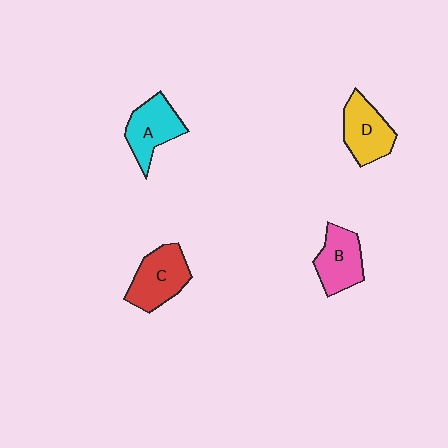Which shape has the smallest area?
Shape B (pink).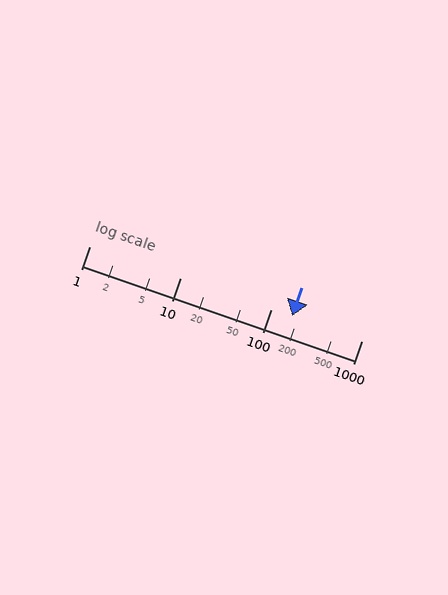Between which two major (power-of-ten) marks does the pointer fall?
The pointer is between 100 and 1000.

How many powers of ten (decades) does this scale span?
The scale spans 3 decades, from 1 to 1000.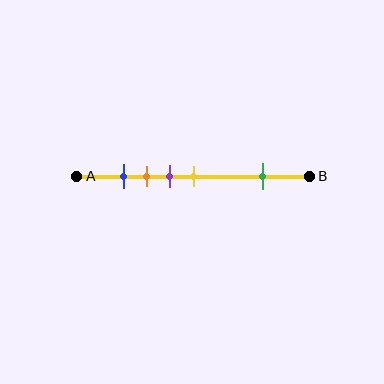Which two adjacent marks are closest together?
The blue and orange marks are the closest adjacent pair.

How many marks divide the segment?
There are 5 marks dividing the segment.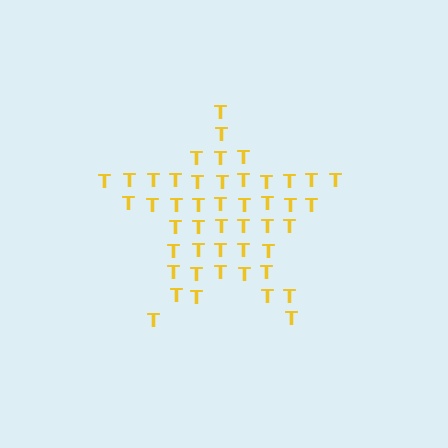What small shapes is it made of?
It is made of small letter T's.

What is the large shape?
The large shape is a star.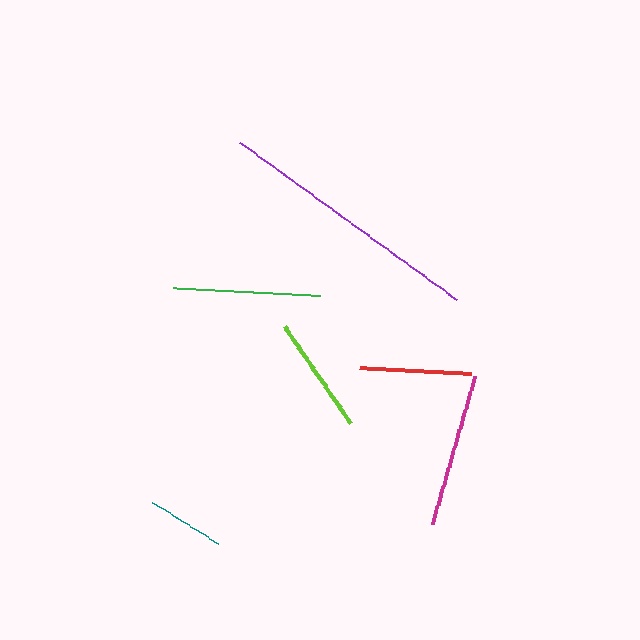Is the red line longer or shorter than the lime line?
The lime line is longer than the red line.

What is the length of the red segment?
The red segment is approximately 112 pixels long.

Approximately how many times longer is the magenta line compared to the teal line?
The magenta line is approximately 2.0 times the length of the teal line.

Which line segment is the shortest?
The teal line is the shortest at approximately 78 pixels.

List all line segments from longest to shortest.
From longest to shortest: purple, magenta, green, lime, red, teal.